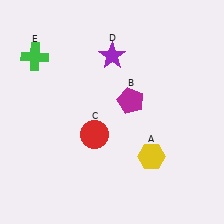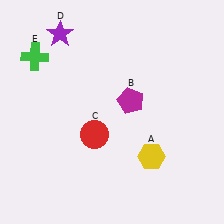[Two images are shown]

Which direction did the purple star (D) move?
The purple star (D) moved left.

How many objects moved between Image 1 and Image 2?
1 object moved between the two images.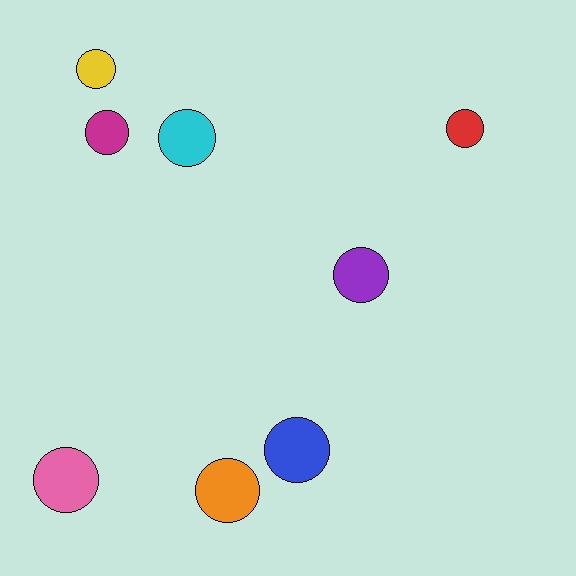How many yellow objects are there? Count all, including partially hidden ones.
There is 1 yellow object.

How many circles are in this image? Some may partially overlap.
There are 8 circles.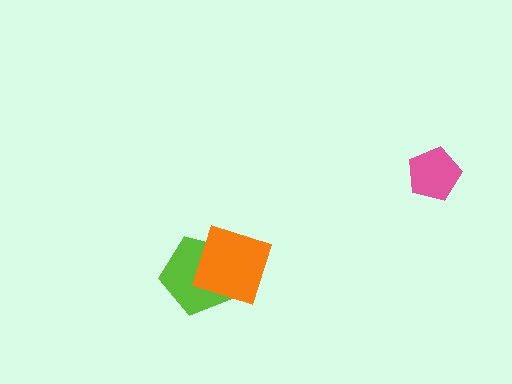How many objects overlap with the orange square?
1 object overlaps with the orange square.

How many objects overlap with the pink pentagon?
0 objects overlap with the pink pentagon.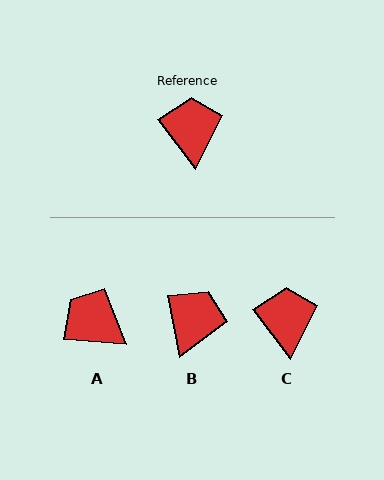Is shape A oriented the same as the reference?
No, it is off by about 48 degrees.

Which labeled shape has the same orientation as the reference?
C.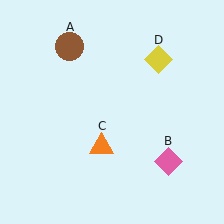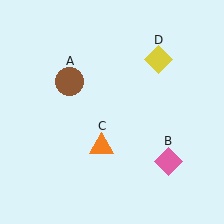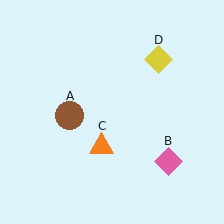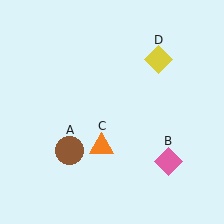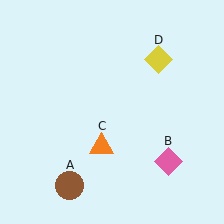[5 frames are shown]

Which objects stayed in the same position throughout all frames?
Pink diamond (object B) and orange triangle (object C) and yellow diamond (object D) remained stationary.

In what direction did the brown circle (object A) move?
The brown circle (object A) moved down.